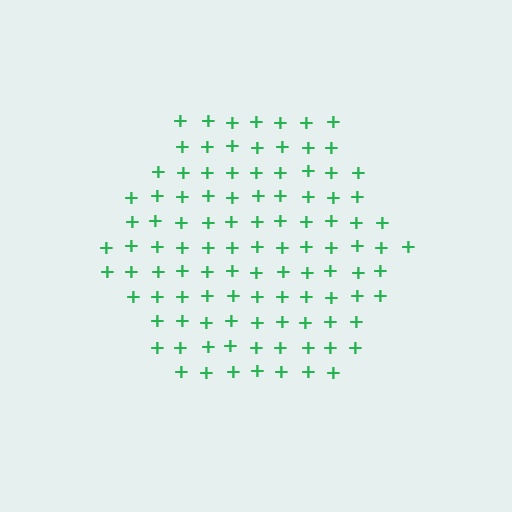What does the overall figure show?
The overall figure shows a hexagon.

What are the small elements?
The small elements are plus signs.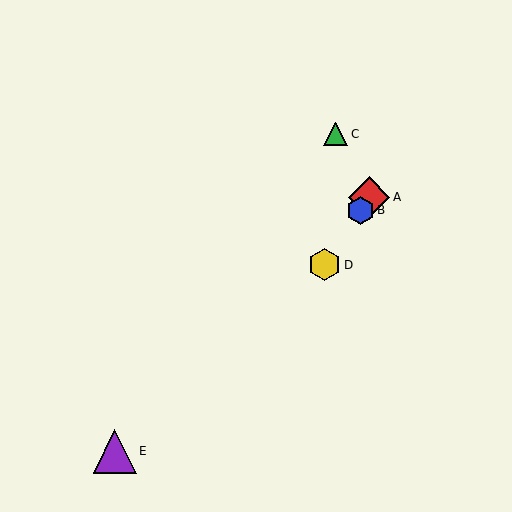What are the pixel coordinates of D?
Object D is at (324, 265).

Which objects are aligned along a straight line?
Objects A, B, D are aligned along a straight line.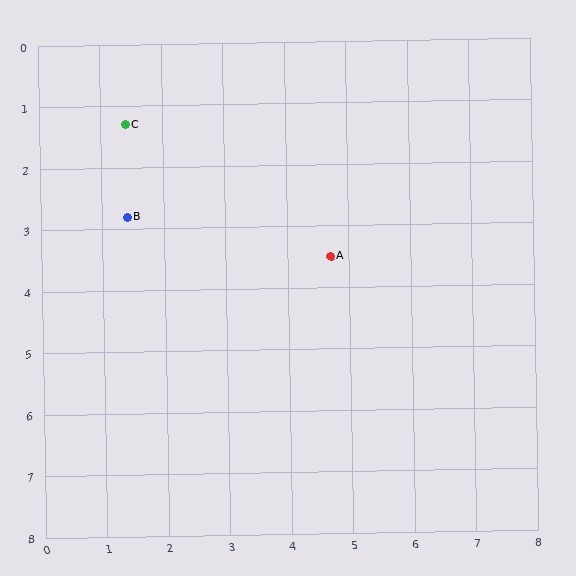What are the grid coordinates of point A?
Point A is at approximately (4.7, 3.5).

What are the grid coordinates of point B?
Point B is at approximately (1.4, 2.8).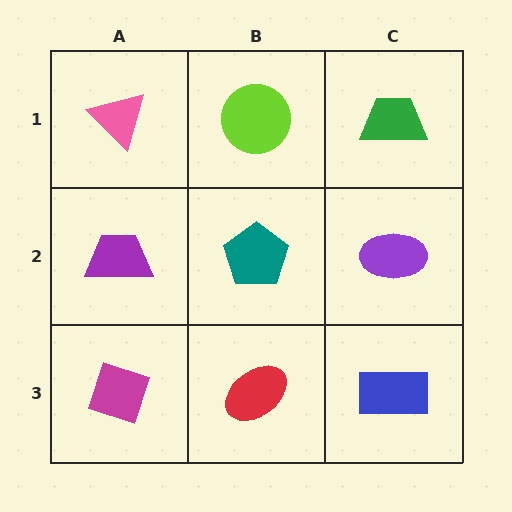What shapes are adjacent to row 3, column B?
A teal pentagon (row 2, column B), a magenta diamond (row 3, column A), a blue rectangle (row 3, column C).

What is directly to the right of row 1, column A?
A lime circle.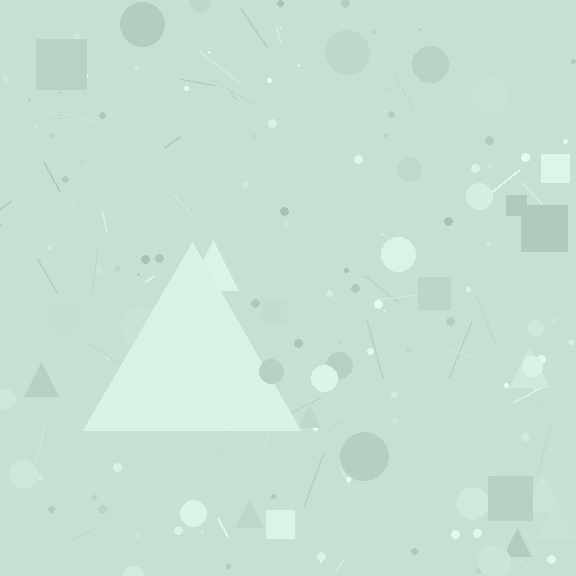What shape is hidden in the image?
A triangle is hidden in the image.